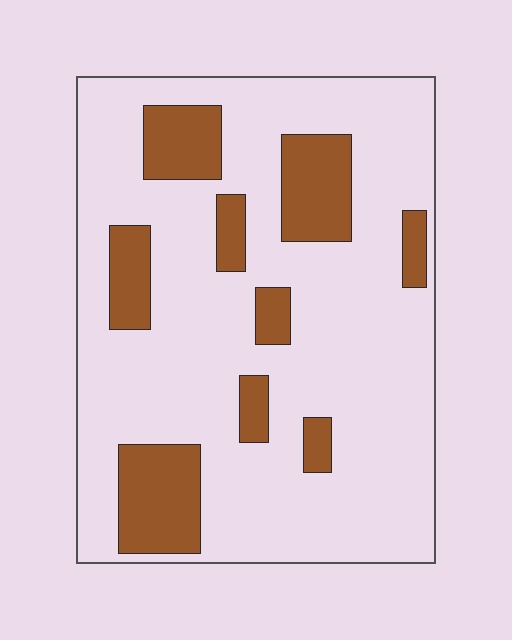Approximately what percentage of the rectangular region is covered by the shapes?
Approximately 20%.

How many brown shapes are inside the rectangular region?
9.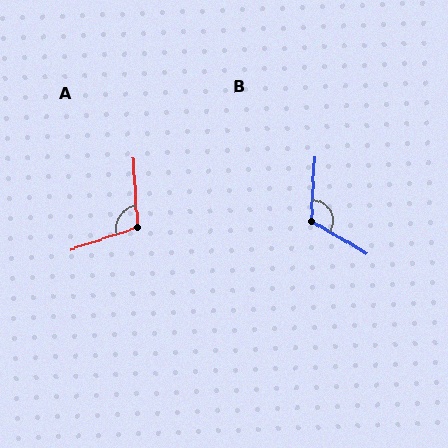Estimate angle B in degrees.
Approximately 117 degrees.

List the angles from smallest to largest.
A (105°), B (117°).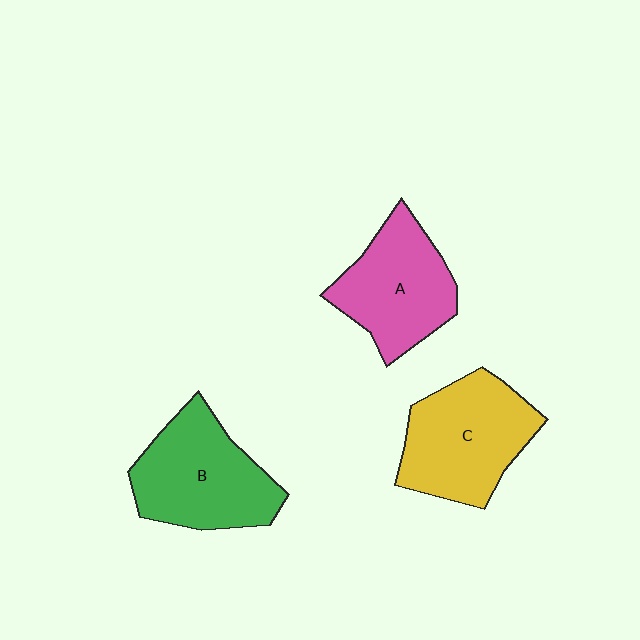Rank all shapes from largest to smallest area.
From largest to smallest: C (yellow), B (green), A (pink).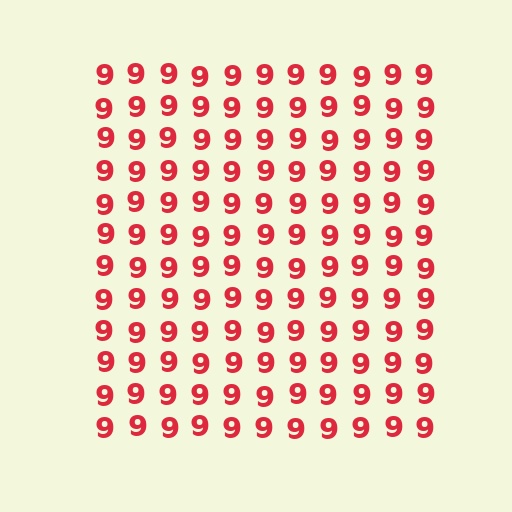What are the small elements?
The small elements are digit 9's.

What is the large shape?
The large shape is a square.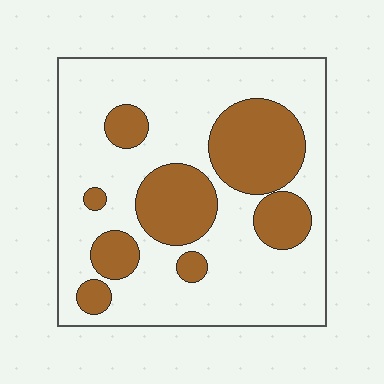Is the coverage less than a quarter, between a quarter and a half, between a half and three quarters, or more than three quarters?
Between a quarter and a half.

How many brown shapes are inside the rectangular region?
8.